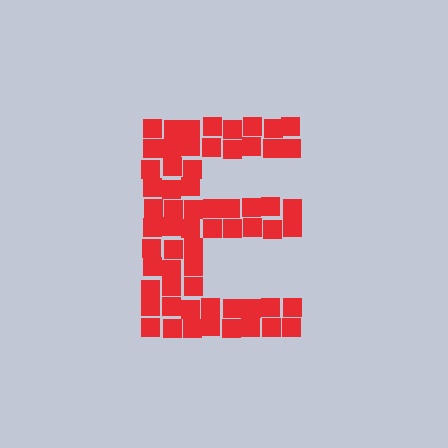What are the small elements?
The small elements are squares.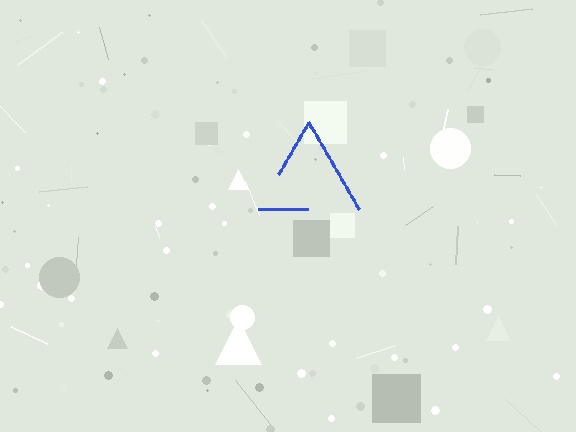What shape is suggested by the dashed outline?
The dashed outline suggests a triangle.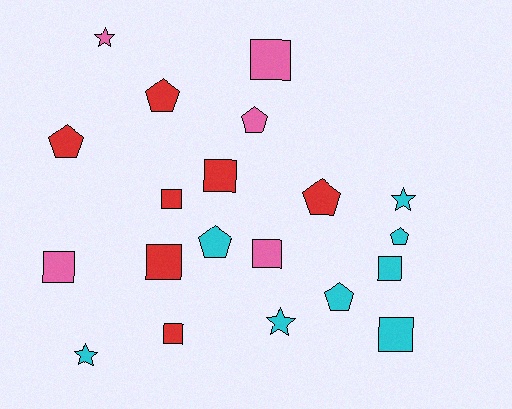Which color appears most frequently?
Cyan, with 8 objects.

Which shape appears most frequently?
Square, with 9 objects.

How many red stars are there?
There are no red stars.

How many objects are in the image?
There are 20 objects.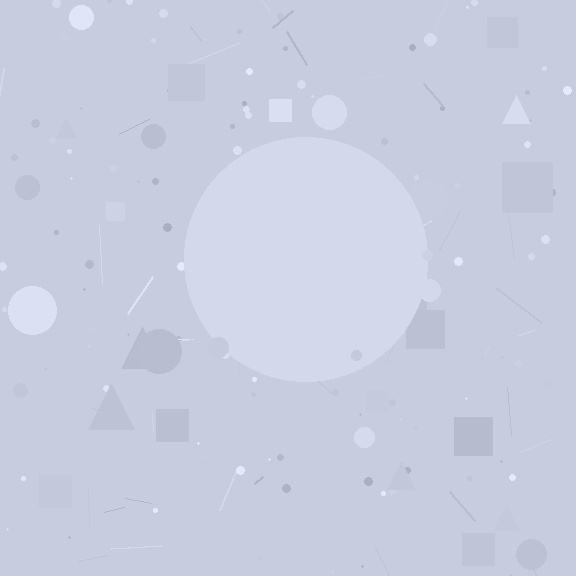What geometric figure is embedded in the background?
A circle is embedded in the background.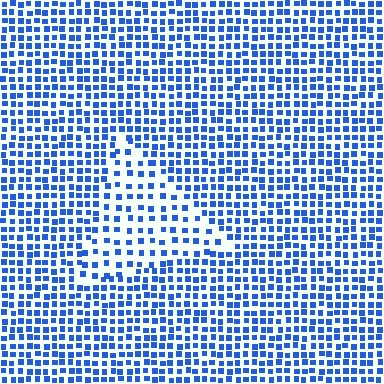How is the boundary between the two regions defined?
The boundary is defined by a change in element density (approximately 1.8x ratio). All elements are the same color, size, and shape.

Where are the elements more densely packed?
The elements are more densely packed outside the triangle boundary.